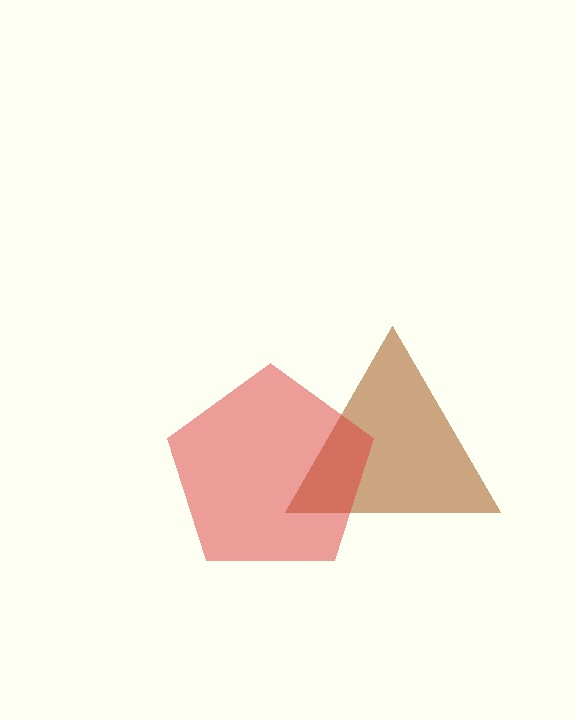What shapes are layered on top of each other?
The layered shapes are: a brown triangle, a red pentagon.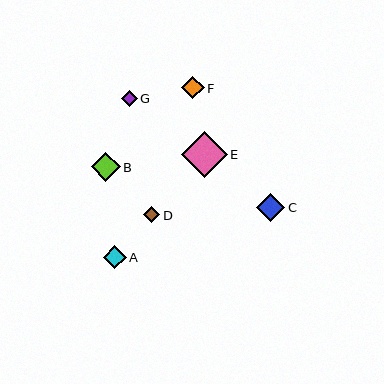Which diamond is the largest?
Diamond E is the largest with a size of approximately 46 pixels.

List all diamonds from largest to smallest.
From largest to smallest: E, B, C, A, F, D, G.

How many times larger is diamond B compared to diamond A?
Diamond B is approximately 1.3 times the size of diamond A.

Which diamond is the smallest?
Diamond G is the smallest with a size of approximately 16 pixels.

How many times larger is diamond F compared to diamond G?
Diamond F is approximately 1.4 times the size of diamond G.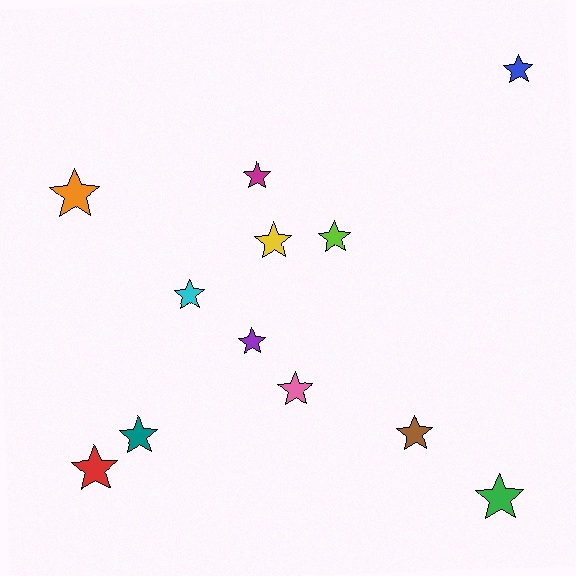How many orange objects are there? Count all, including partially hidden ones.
There is 1 orange object.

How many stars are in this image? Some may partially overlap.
There are 12 stars.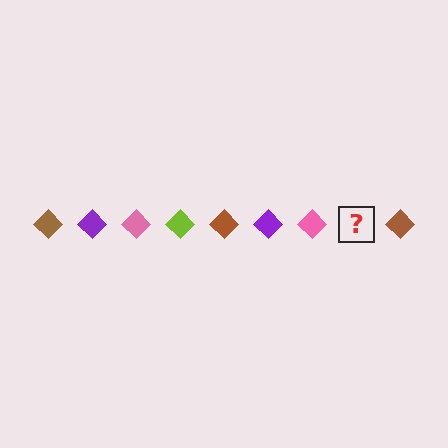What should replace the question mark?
The question mark should be replaced with a lime diamond.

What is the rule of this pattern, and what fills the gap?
The rule is that the pattern cycles through brown, purple, pink, lime diamonds. The gap should be filled with a lime diamond.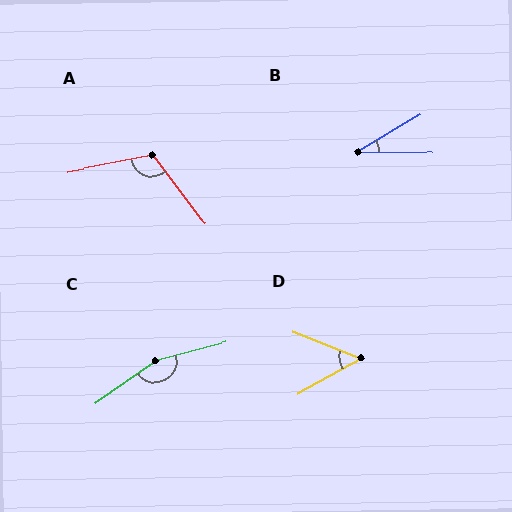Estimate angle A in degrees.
Approximately 116 degrees.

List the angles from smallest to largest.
B (32°), D (51°), A (116°), C (159°).